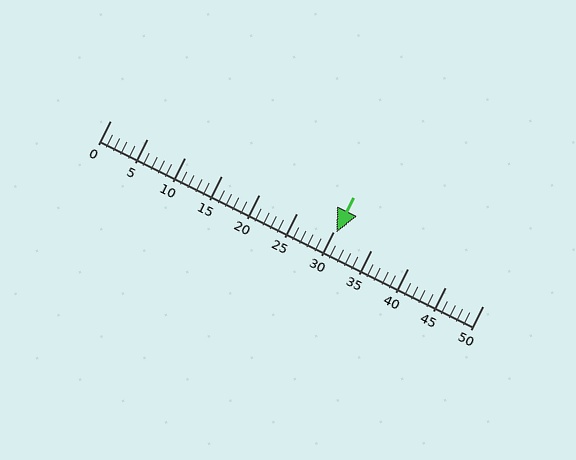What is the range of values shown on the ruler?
The ruler shows values from 0 to 50.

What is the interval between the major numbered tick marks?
The major tick marks are spaced 5 units apart.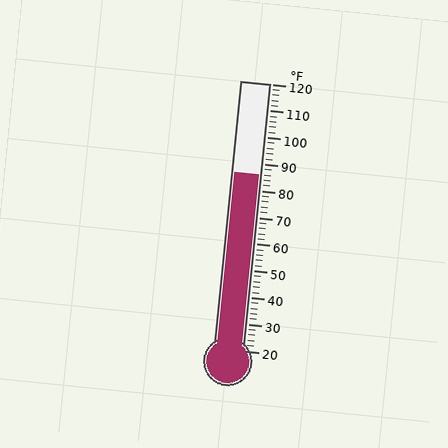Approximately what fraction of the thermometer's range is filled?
The thermometer is filled to approximately 65% of its range.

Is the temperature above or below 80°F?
The temperature is above 80°F.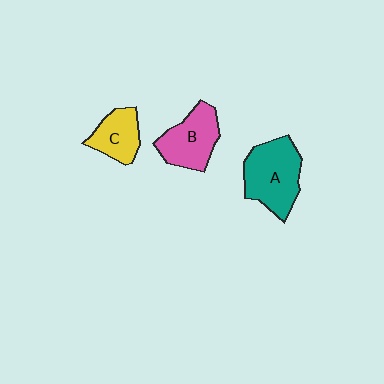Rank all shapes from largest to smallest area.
From largest to smallest: A (teal), B (pink), C (yellow).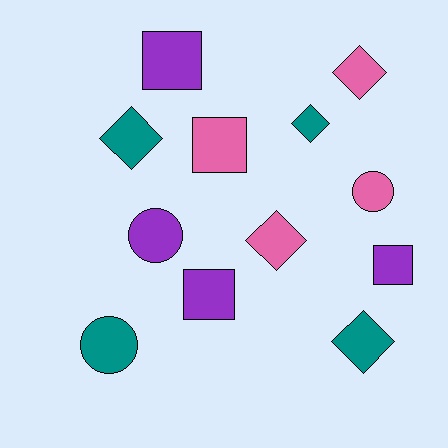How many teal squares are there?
There are no teal squares.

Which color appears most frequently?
Teal, with 4 objects.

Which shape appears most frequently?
Diamond, with 5 objects.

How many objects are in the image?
There are 12 objects.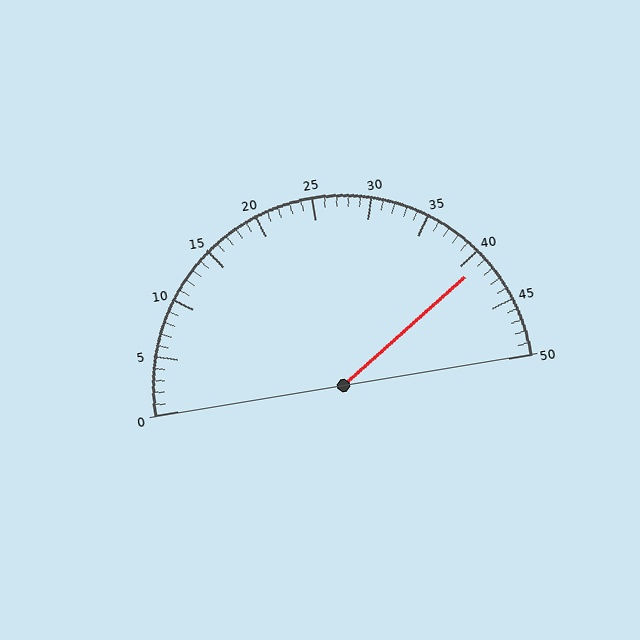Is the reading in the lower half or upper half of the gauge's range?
The reading is in the upper half of the range (0 to 50).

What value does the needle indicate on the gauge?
The needle indicates approximately 41.